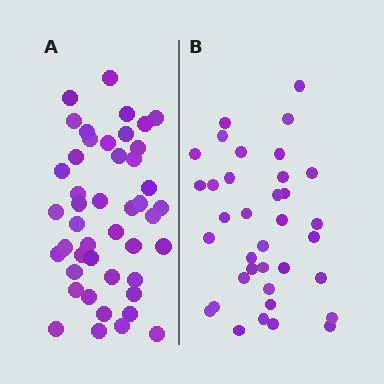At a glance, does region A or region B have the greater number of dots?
Region A (the left region) has more dots.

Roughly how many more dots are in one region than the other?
Region A has roughly 8 or so more dots than region B.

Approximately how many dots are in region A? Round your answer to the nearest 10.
About 40 dots. (The exact count is 45, which rounds to 40.)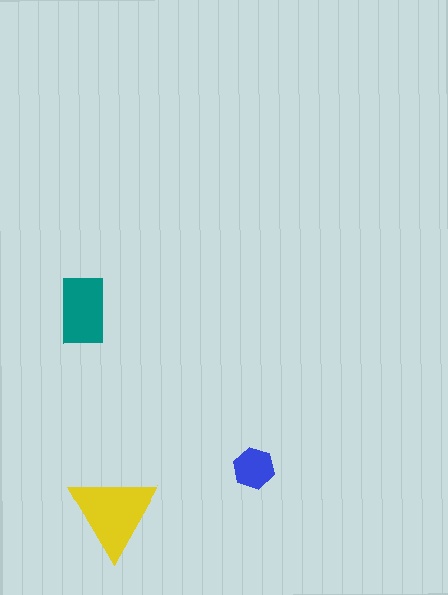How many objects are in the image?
There are 3 objects in the image.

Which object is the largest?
The yellow triangle.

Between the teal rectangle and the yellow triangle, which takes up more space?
The yellow triangle.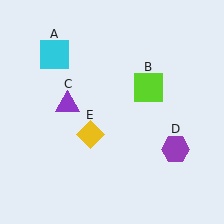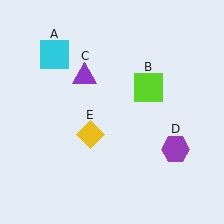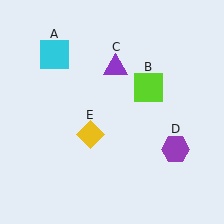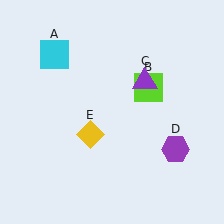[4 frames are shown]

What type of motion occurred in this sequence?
The purple triangle (object C) rotated clockwise around the center of the scene.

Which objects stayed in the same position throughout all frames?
Cyan square (object A) and lime square (object B) and purple hexagon (object D) and yellow diamond (object E) remained stationary.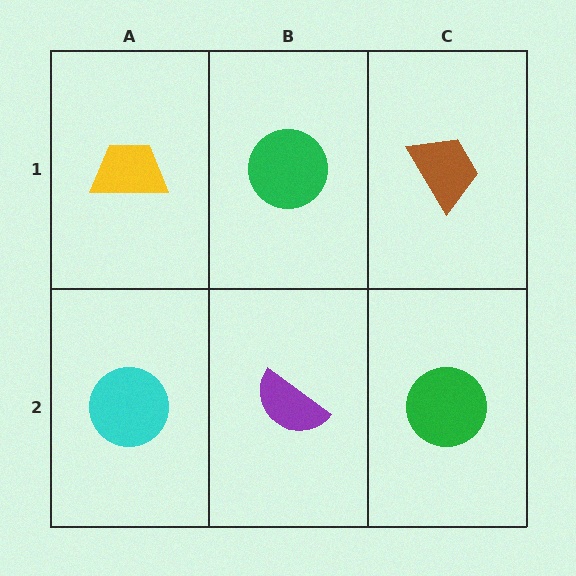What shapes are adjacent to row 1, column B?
A purple semicircle (row 2, column B), a yellow trapezoid (row 1, column A), a brown trapezoid (row 1, column C).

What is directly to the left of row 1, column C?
A green circle.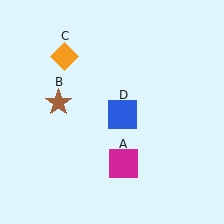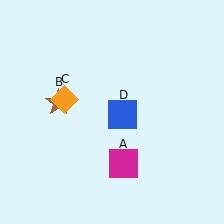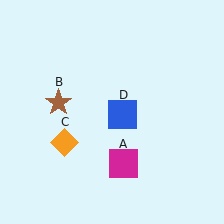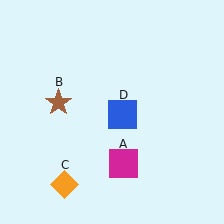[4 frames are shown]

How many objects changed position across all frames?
1 object changed position: orange diamond (object C).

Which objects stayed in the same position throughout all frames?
Magenta square (object A) and brown star (object B) and blue square (object D) remained stationary.